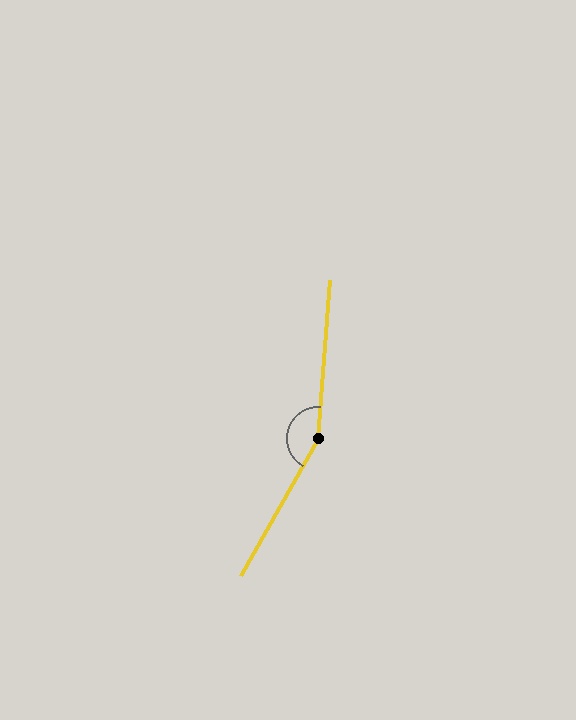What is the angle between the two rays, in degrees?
Approximately 155 degrees.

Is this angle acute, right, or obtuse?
It is obtuse.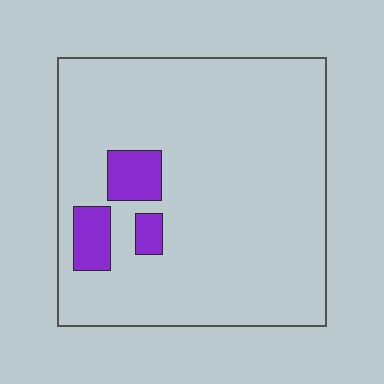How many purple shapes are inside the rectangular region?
3.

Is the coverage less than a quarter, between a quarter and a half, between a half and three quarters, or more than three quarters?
Less than a quarter.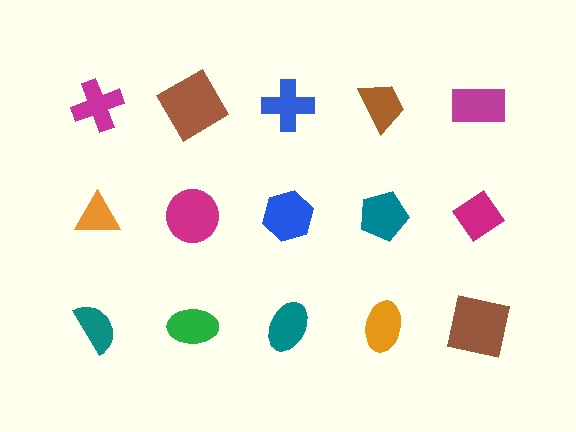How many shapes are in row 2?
5 shapes.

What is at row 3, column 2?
A green ellipse.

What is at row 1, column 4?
A brown trapezoid.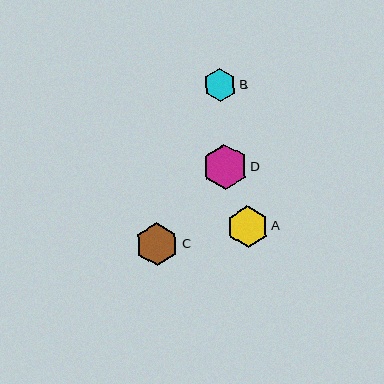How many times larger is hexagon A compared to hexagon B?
Hexagon A is approximately 1.3 times the size of hexagon B.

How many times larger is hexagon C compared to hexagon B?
Hexagon C is approximately 1.3 times the size of hexagon B.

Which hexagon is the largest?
Hexagon D is the largest with a size of approximately 45 pixels.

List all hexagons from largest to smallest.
From largest to smallest: D, C, A, B.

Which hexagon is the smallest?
Hexagon B is the smallest with a size of approximately 32 pixels.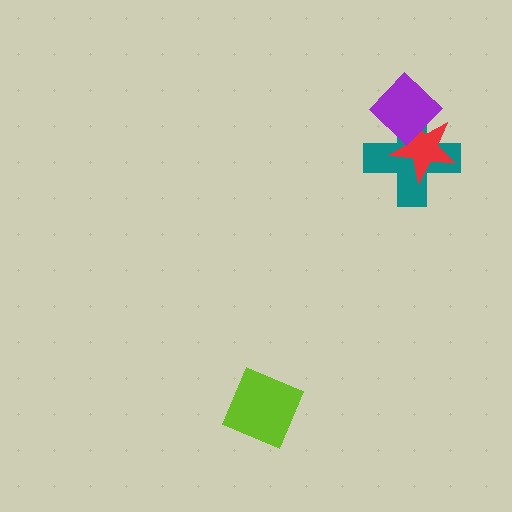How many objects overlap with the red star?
2 objects overlap with the red star.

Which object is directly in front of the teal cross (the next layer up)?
The red star is directly in front of the teal cross.